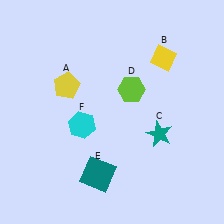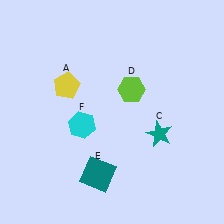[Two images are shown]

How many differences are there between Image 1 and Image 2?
There is 1 difference between the two images.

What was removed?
The yellow diamond (B) was removed in Image 2.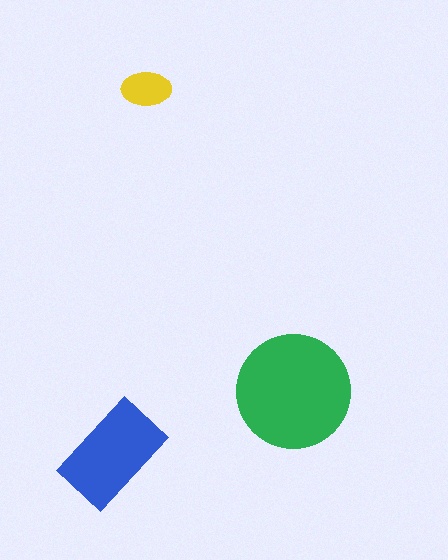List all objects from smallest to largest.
The yellow ellipse, the blue rectangle, the green circle.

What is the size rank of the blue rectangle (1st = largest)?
2nd.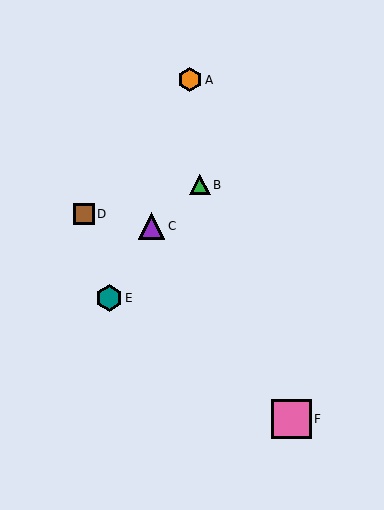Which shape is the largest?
The pink square (labeled F) is the largest.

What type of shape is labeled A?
Shape A is an orange hexagon.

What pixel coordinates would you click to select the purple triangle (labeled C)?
Click at (152, 226) to select the purple triangle C.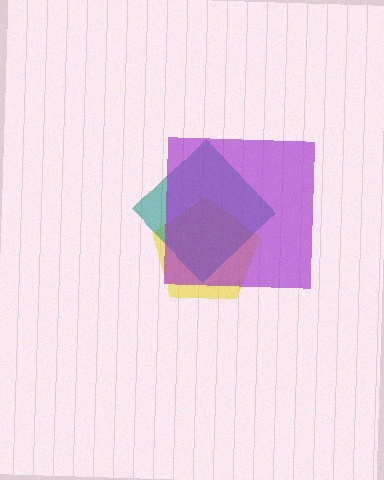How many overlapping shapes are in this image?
There are 3 overlapping shapes in the image.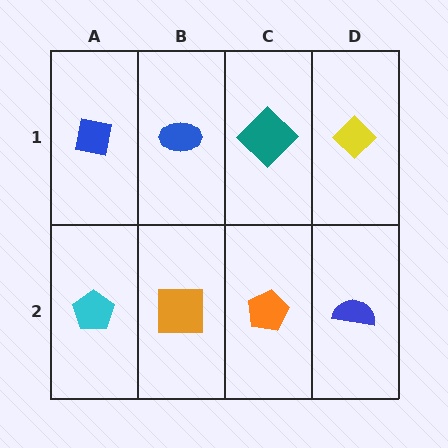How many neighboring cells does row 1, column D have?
2.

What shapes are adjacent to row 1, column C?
An orange pentagon (row 2, column C), a blue ellipse (row 1, column B), a yellow diamond (row 1, column D).